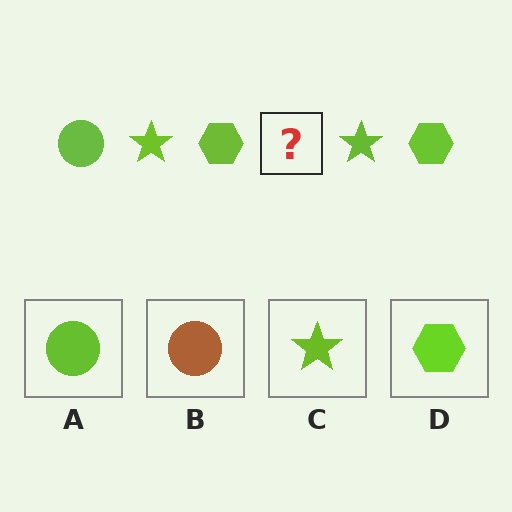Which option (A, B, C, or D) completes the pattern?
A.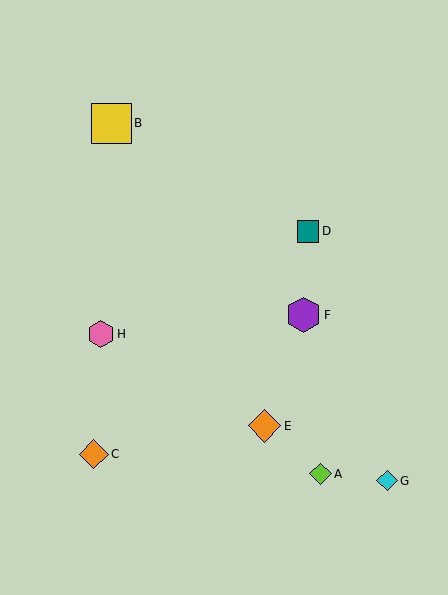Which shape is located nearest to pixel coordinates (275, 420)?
The orange diamond (labeled E) at (265, 426) is nearest to that location.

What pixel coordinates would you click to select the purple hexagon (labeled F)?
Click at (304, 315) to select the purple hexagon F.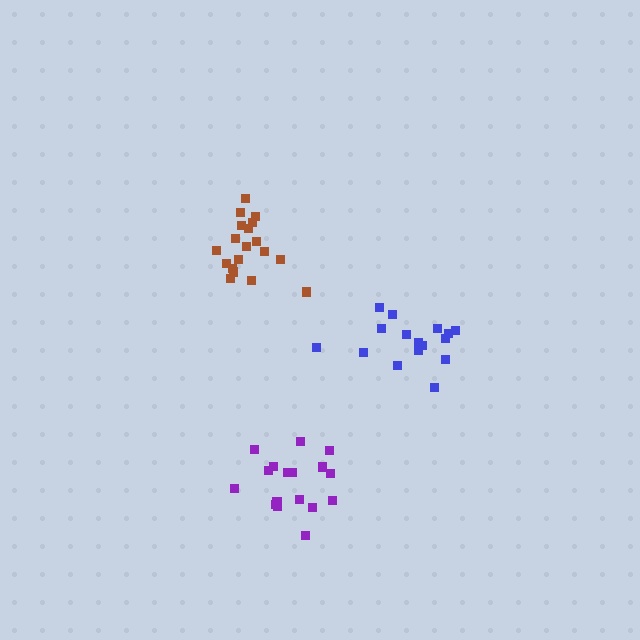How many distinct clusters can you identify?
There are 3 distinct clusters.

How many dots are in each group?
Group 1: 16 dots, Group 2: 19 dots, Group 3: 17 dots (52 total).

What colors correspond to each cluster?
The clusters are colored: blue, brown, purple.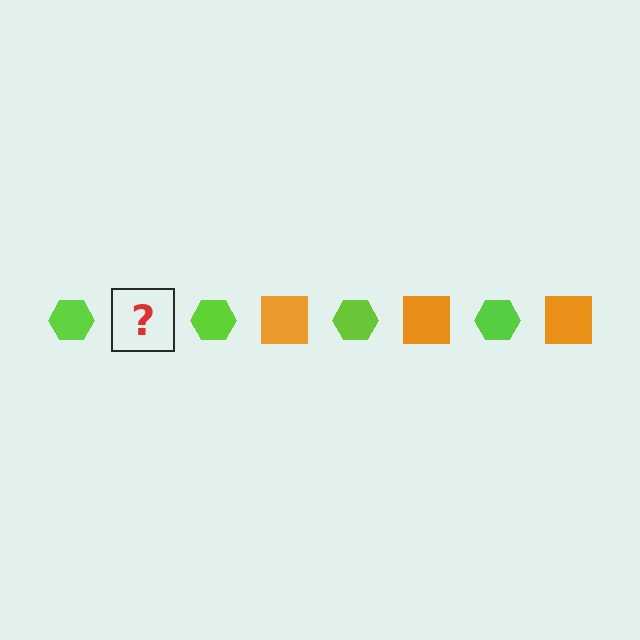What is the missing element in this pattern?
The missing element is an orange square.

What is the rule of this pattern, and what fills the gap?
The rule is that the pattern alternates between lime hexagon and orange square. The gap should be filled with an orange square.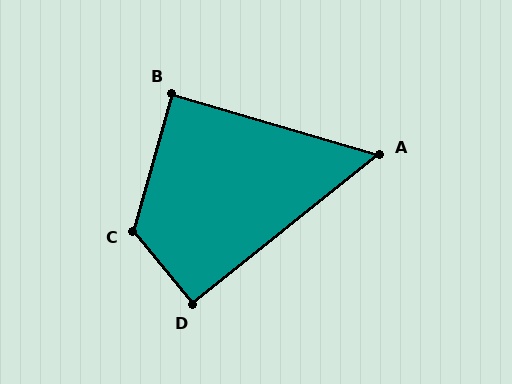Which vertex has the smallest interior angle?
A, at approximately 55 degrees.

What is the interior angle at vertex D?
Approximately 90 degrees (approximately right).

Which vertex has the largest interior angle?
C, at approximately 125 degrees.